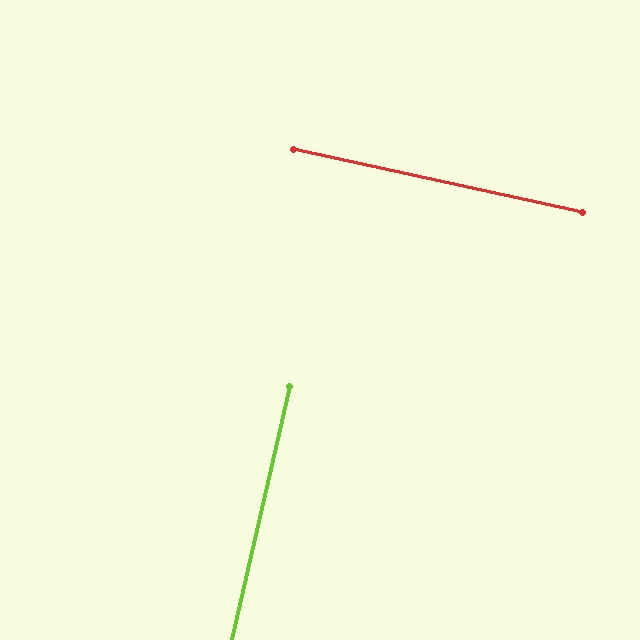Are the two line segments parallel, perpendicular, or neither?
Perpendicular — they meet at approximately 89°.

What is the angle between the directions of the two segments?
Approximately 89 degrees.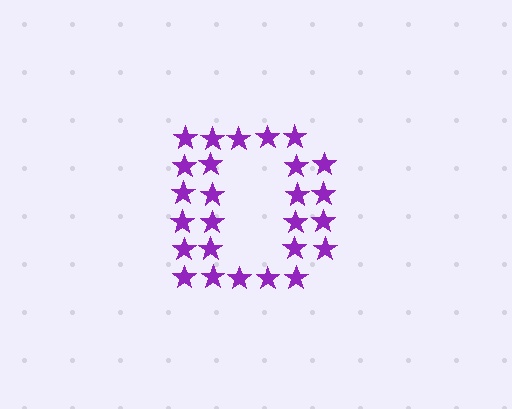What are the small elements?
The small elements are stars.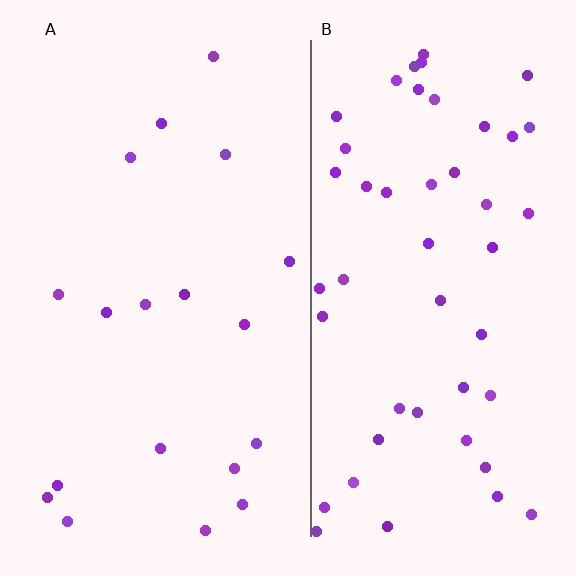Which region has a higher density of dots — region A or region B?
B (the right).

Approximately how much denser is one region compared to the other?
Approximately 2.6× — region B over region A.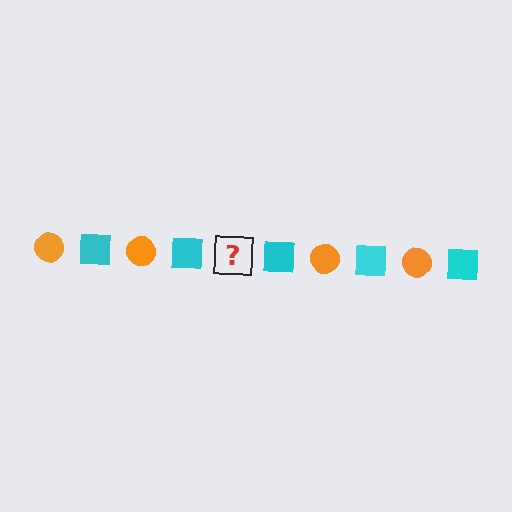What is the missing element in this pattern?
The missing element is an orange circle.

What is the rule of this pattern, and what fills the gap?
The rule is that the pattern alternates between orange circle and cyan square. The gap should be filled with an orange circle.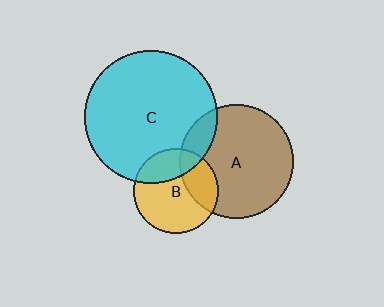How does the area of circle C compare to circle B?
Approximately 2.5 times.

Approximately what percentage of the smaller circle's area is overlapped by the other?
Approximately 25%.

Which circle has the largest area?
Circle C (cyan).